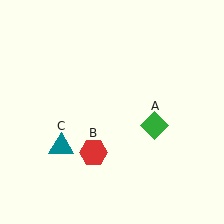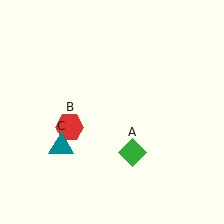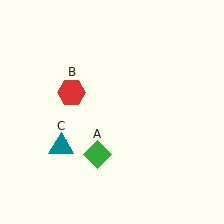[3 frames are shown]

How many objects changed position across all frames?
2 objects changed position: green diamond (object A), red hexagon (object B).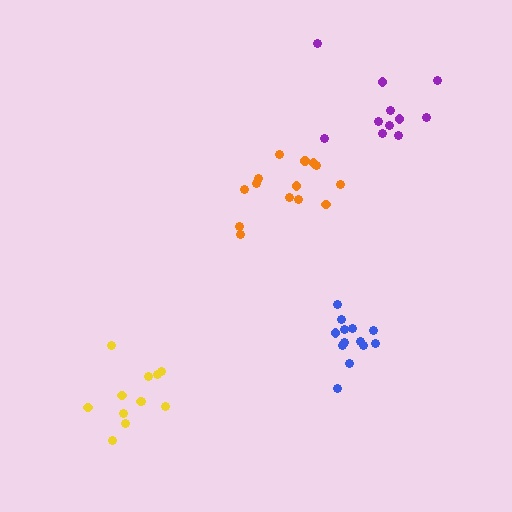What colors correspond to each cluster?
The clusters are colored: orange, blue, yellow, purple.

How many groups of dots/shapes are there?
There are 4 groups.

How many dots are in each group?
Group 1: 14 dots, Group 2: 13 dots, Group 3: 12 dots, Group 4: 11 dots (50 total).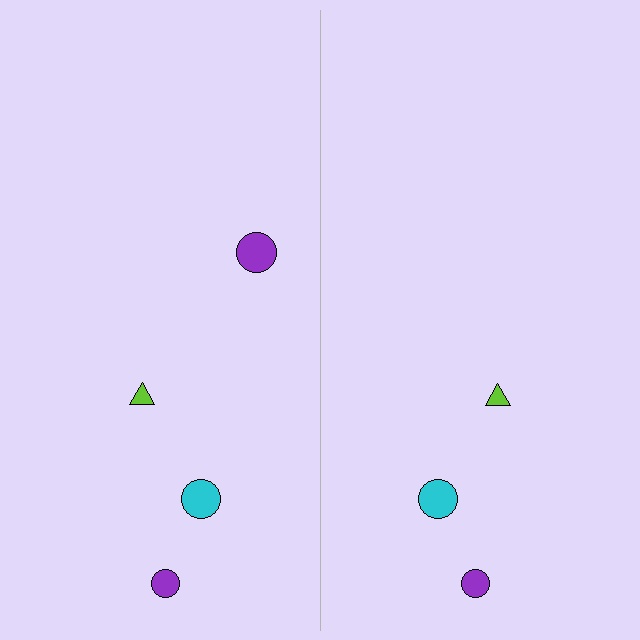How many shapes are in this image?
There are 7 shapes in this image.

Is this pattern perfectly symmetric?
No, the pattern is not perfectly symmetric. A purple circle is missing from the right side.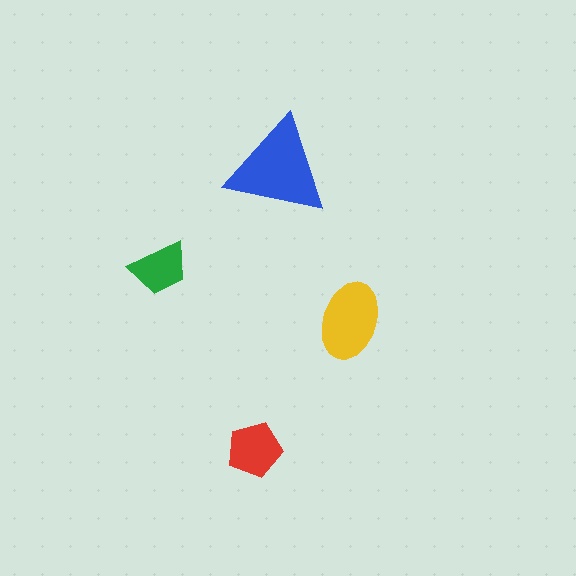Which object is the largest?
The blue triangle.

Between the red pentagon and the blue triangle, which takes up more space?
The blue triangle.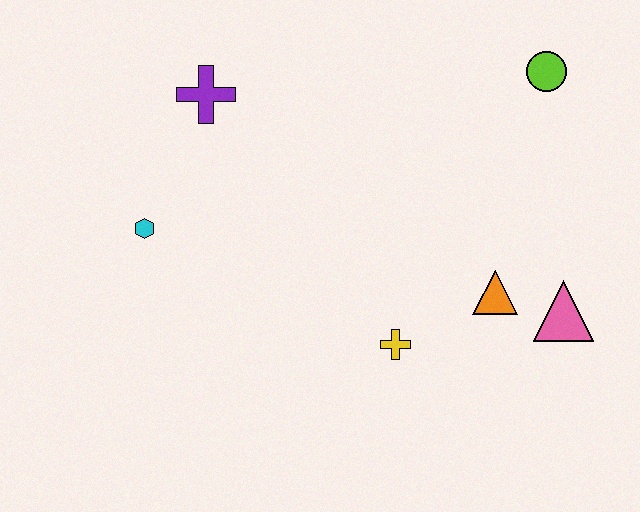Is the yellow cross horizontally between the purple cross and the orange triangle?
Yes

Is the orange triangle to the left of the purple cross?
No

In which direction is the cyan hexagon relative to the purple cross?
The cyan hexagon is below the purple cross.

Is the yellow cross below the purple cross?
Yes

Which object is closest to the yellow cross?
The orange triangle is closest to the yellow cross.